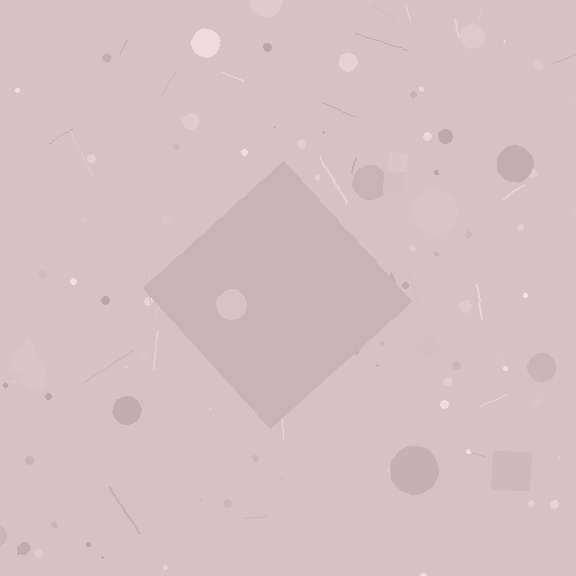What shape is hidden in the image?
A diamond is hidden in the image.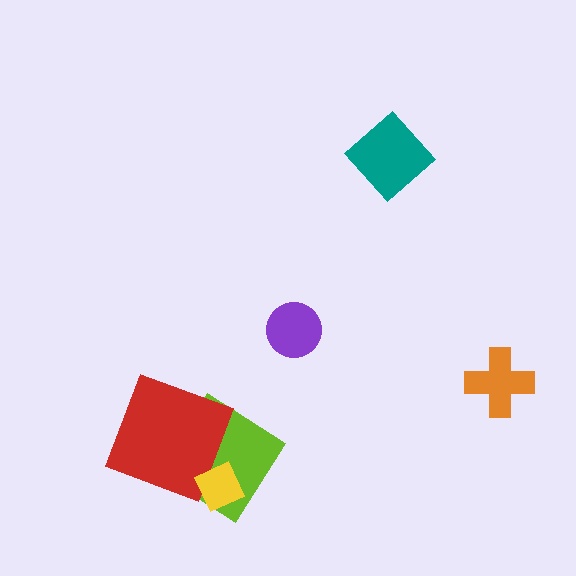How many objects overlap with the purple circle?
0 objects overlap with the purple circle.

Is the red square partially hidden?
No, no other shape covers it.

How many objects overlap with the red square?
1 object overlaps with the red square.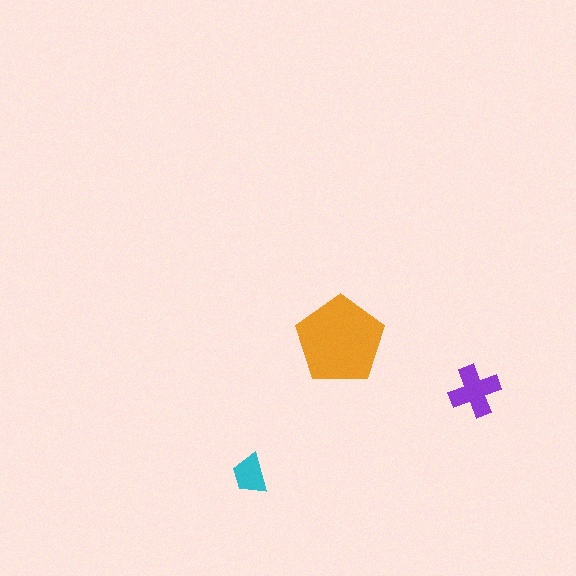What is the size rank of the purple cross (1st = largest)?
2nd.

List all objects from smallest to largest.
The cyan trapezoid, the purple cross, the orange pentagon.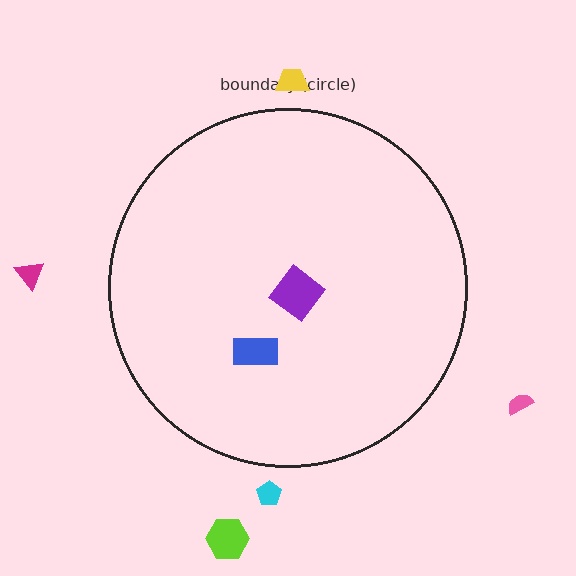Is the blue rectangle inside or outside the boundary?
Inside.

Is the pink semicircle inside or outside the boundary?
Outside.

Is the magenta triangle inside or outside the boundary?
Outside.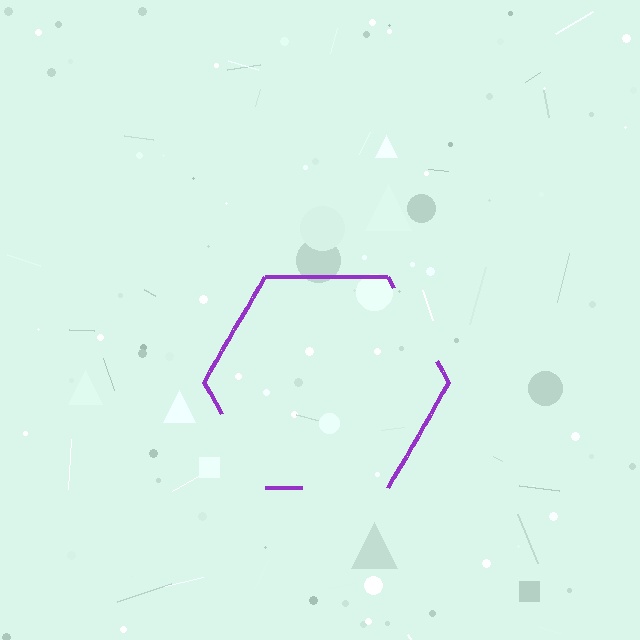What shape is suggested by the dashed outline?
The dashed outline suggests a hexagon.